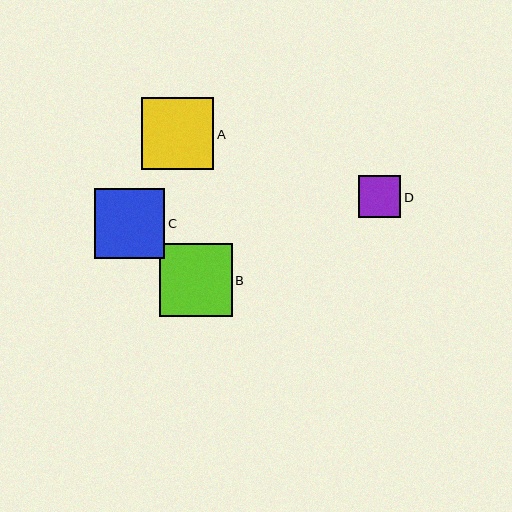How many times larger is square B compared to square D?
Square B is approximately 1.7 times the size of square D.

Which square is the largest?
Square B is the largest with a size of approximately 73 pixels.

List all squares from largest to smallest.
From largest to smallest: B, A, C, D.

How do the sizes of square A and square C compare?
Square A and square C are approximately the same size.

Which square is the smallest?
Square D is the smallest with a size of approximately 42 pixels.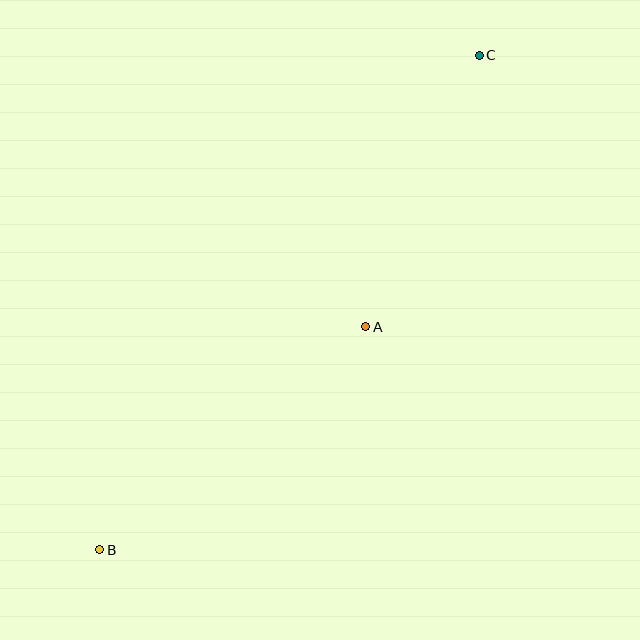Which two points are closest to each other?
Points A and C are closest to each other.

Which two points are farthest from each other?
Points B and C are farthest from each other.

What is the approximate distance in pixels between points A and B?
The distance between A and B is approximately 347 pixels.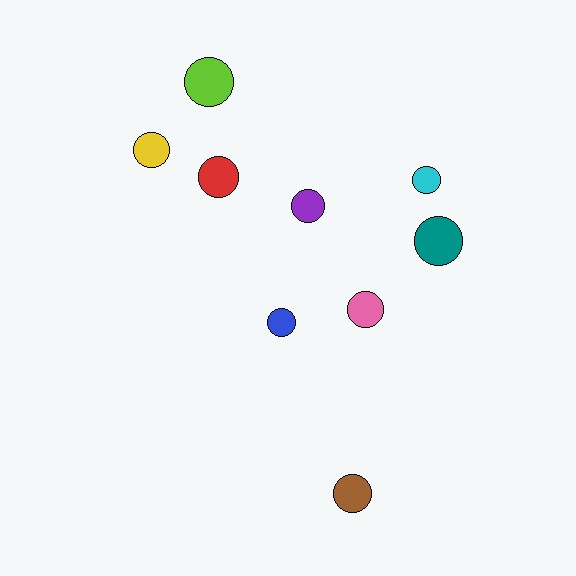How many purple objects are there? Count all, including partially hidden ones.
There is 1 purple object.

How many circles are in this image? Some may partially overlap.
There are 9 circles.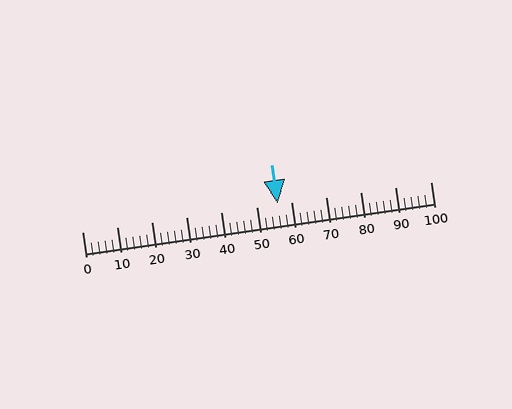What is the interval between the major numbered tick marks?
The major tick marks are spaced 10 units apart.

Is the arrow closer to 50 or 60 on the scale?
The arrow is closer to 60.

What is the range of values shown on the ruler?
The ruler shows values from 0 to 100.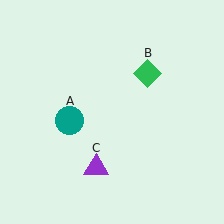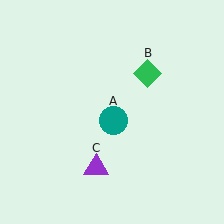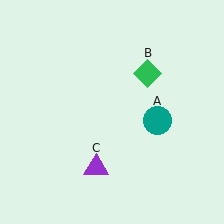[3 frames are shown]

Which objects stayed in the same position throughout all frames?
Green diamond (object B) and purple triangle (object C) remained stationary.